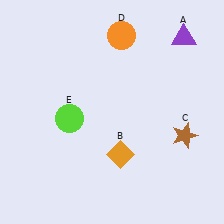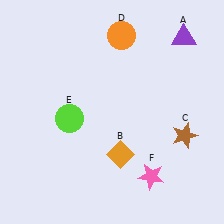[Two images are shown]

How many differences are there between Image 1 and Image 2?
There is 1 difference between the two images.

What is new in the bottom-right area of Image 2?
A pink star (F) was added in the bottom-right area of Image 2.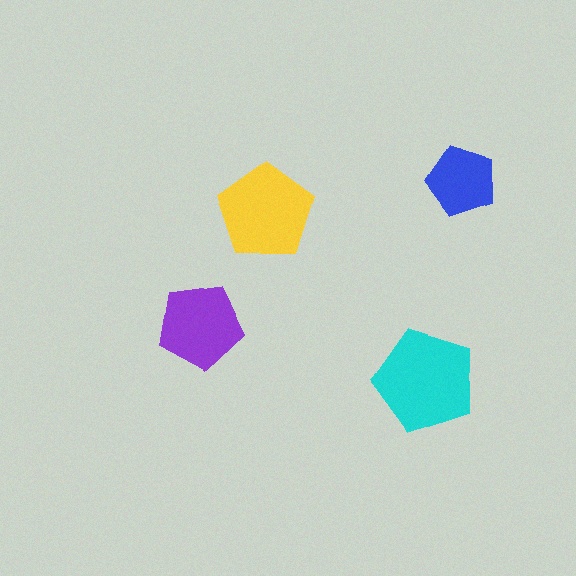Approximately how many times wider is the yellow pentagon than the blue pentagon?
About 1.5 times wider.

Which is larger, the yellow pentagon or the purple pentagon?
The yellow one.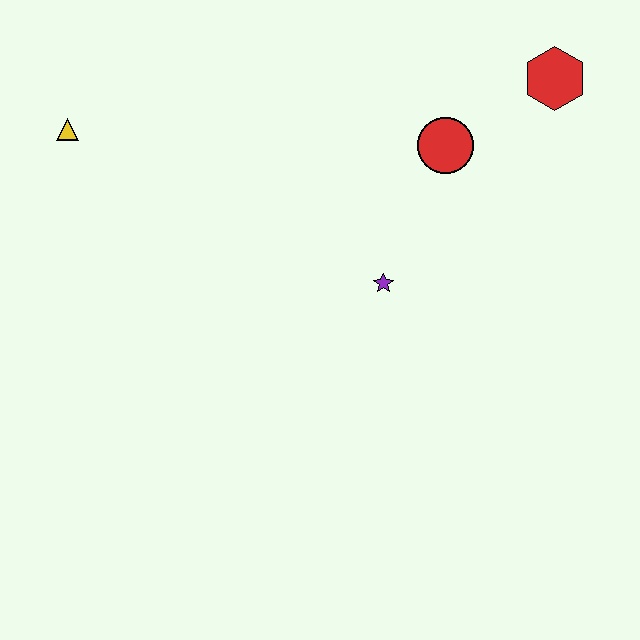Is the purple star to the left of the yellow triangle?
No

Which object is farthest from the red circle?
The yellow triangle is farthest from the red circle.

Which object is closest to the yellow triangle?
The purple star is closest to the yellow triangle.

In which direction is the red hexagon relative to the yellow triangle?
The red hexagon is to the right of the yellow triangle.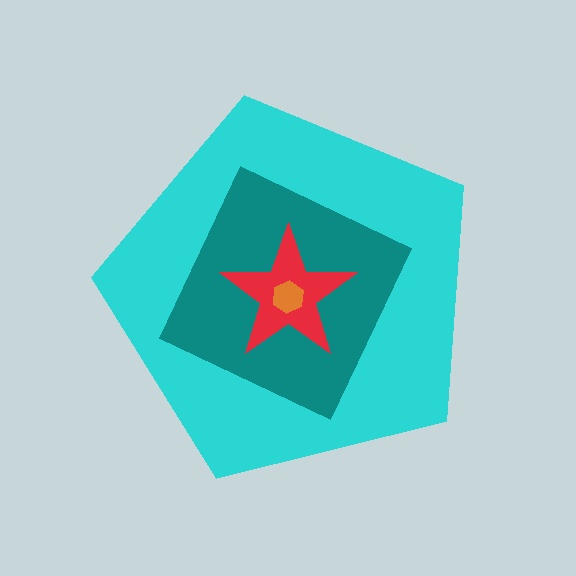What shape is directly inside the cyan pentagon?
The teal square.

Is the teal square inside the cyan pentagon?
Yes.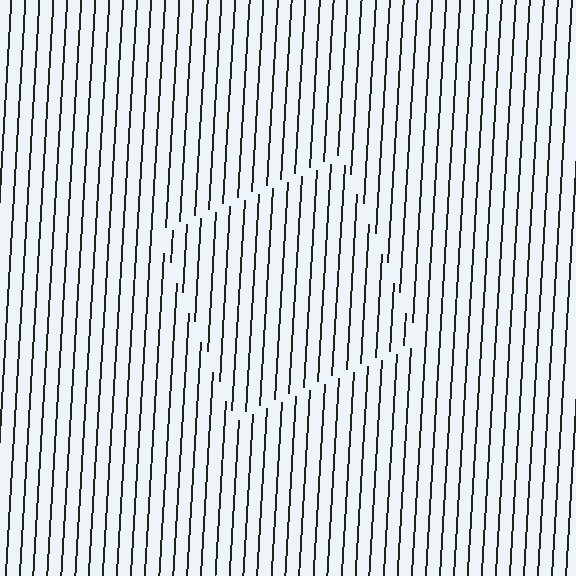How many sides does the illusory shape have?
4 sides — the line-ends trace a square.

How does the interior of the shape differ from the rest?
The interior of the shape contains the same grating, shifted by half a period — the contour is defined by the phase discontinuity where line-ends from the inner and outer gratings abut.